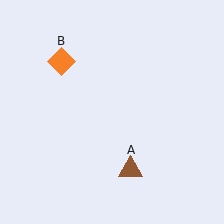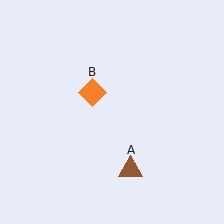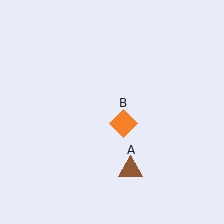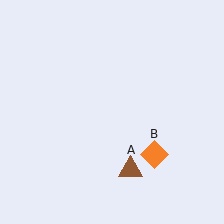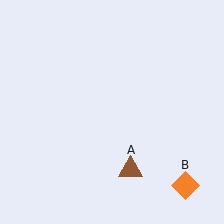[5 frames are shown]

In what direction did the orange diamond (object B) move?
The orange diamond (object B) moved down and to the right.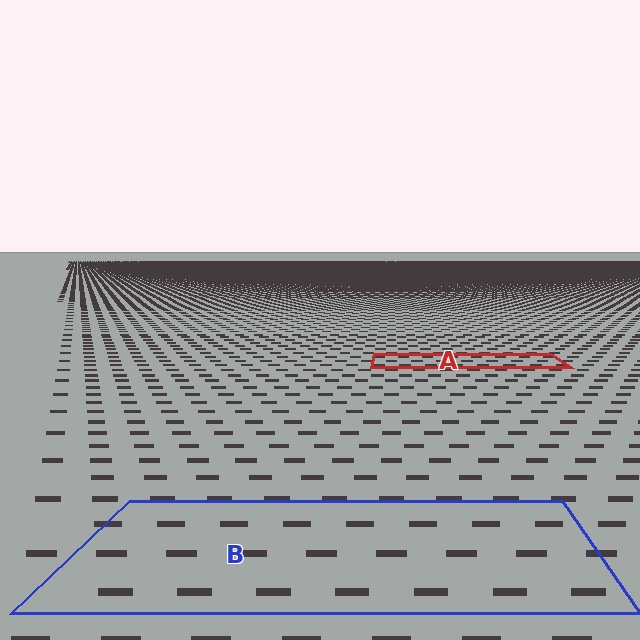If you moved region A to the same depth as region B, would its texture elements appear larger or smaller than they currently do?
They would appear larger. At a closer depth, the same texture elements are projected at a bigger on-screen size.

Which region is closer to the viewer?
Region B is closer. The texture elements there are larger and more spread out.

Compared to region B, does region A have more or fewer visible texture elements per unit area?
Region A has more texture elements per unit area — they are packed more densely because it is farther away.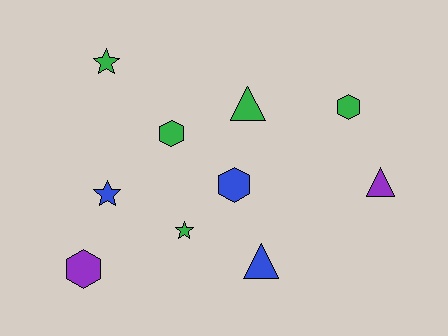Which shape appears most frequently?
Hexagon, with 4 objects.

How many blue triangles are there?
There is 1 blue triangle.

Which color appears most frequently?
Green, with 5 objects.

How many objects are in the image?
There are 10 objects.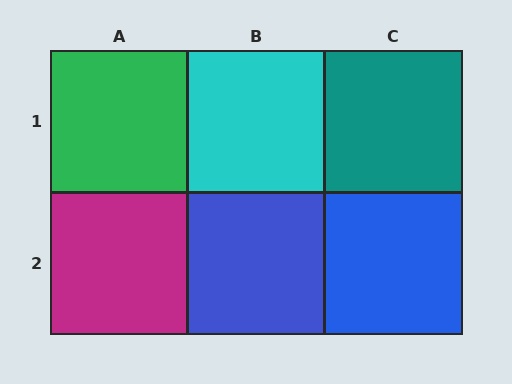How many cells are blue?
2 cells are blue.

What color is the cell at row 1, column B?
Cyan.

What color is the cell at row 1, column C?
Teal.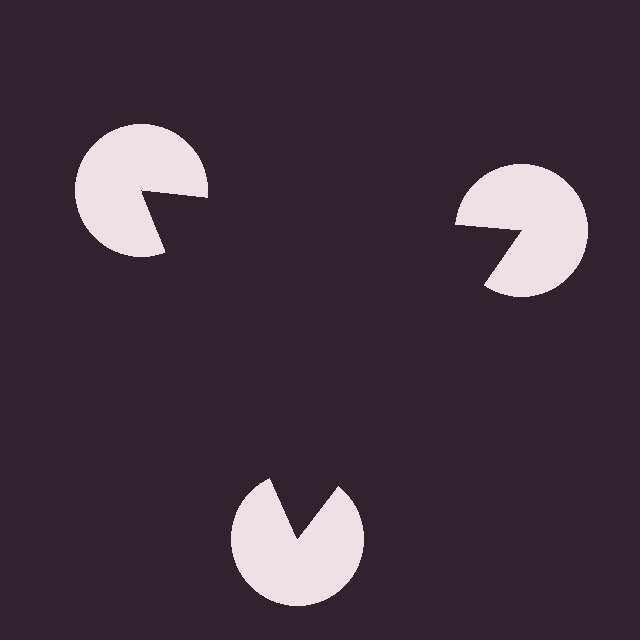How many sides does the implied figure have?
3 sides.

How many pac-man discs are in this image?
There are 3 — one at each vertex of the illusory triangle.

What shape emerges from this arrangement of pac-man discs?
An illusory triangle — its edges are inferred from the aligned wedge cuts in the pac-man discs, not physically drawn.